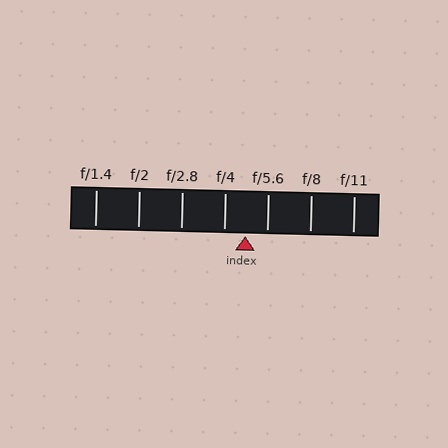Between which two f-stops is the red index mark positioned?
The index mark is between f/4 and f/5.6.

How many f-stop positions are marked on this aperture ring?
There are 7 f-stop positions marked.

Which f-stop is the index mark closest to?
The index mark is closest to f/4.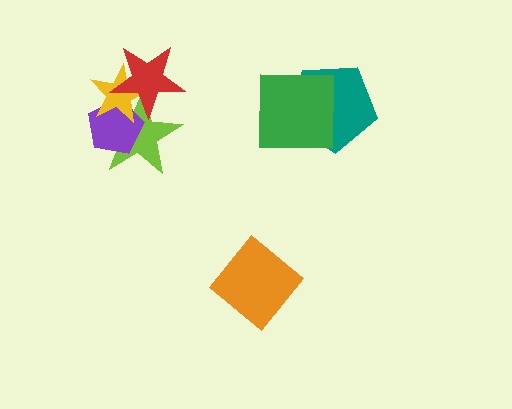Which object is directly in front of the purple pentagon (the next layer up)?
The yellow star is directly in front of the purple pentagon.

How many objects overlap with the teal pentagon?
1 object overlaps with the teal pentagon.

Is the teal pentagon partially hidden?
Yes, it is partially covered by another shape.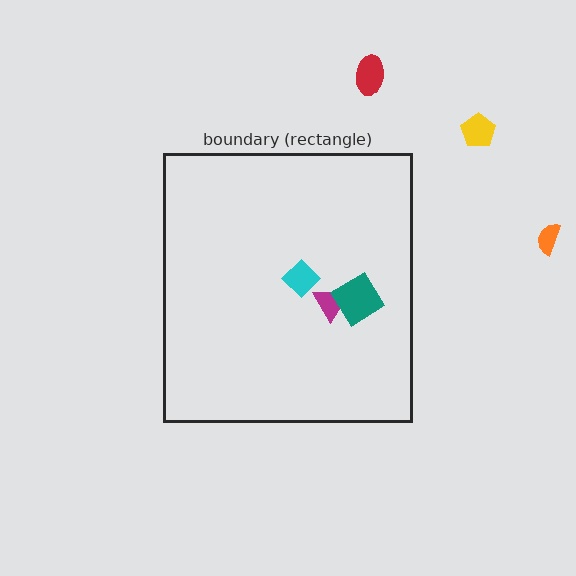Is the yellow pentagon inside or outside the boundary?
Outside.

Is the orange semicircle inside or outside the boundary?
Outside.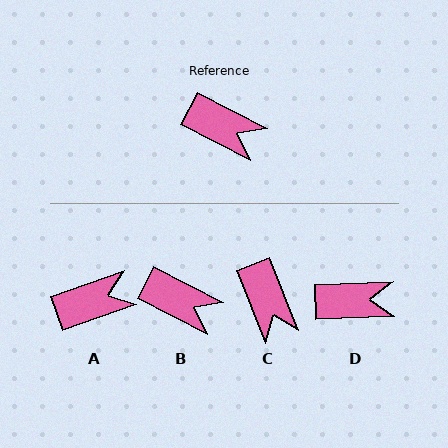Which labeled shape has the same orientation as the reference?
B.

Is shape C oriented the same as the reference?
No, it is off by about 41 degrees.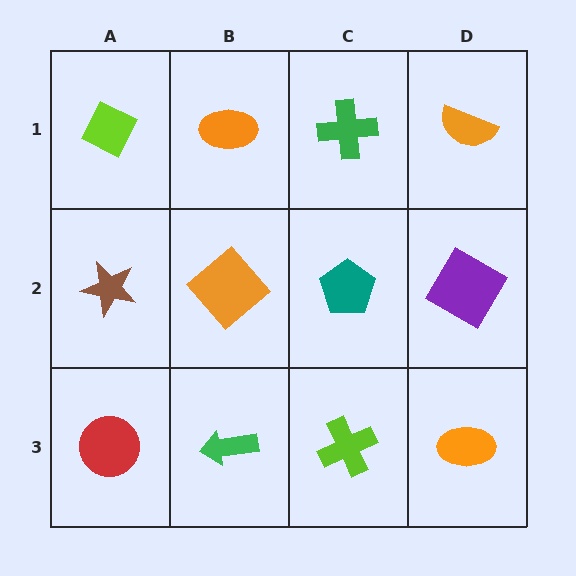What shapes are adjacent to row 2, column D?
An orange semicircle (row 1, column D), an orange ellipse (row 3, column D), a teal pentagon (row 2, column C).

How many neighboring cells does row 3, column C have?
3.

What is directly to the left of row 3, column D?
A lime cross.